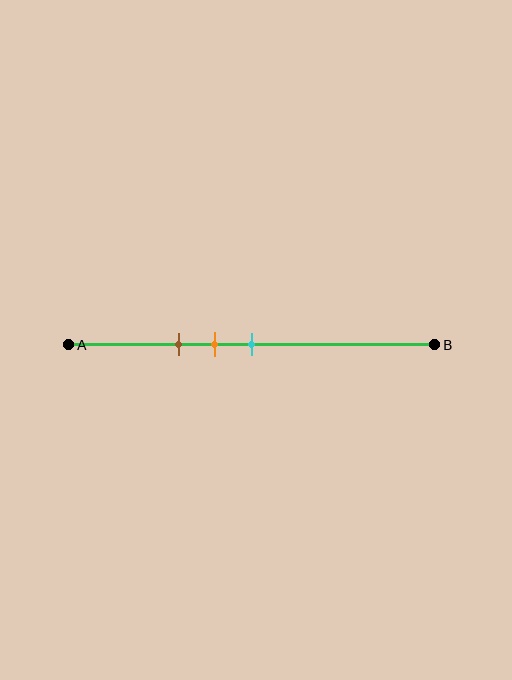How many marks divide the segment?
There are 3 marks dividing the segment.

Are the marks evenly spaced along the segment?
Yes, the marks are approximately evenly spaced.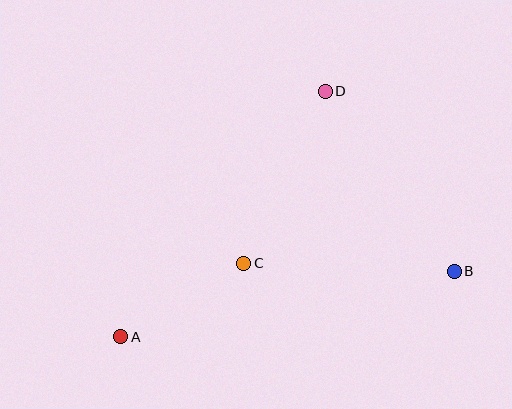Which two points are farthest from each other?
Points A and B are farthest from each other.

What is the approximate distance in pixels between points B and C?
The distance between B and C is approximately 211 pixels.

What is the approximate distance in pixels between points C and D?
The distance between C and D is approximately 190 pixels.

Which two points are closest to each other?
Points A and C are closest to each other.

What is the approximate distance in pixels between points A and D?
The distance between A and D is approximately 319 pixels.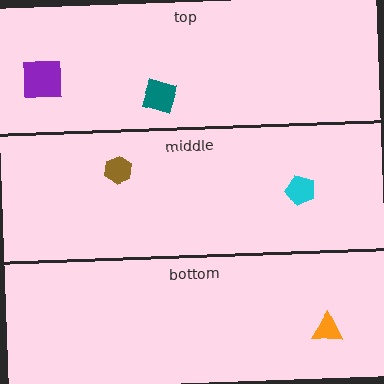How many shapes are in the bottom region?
1.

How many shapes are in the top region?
2.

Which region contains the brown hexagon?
The middle region.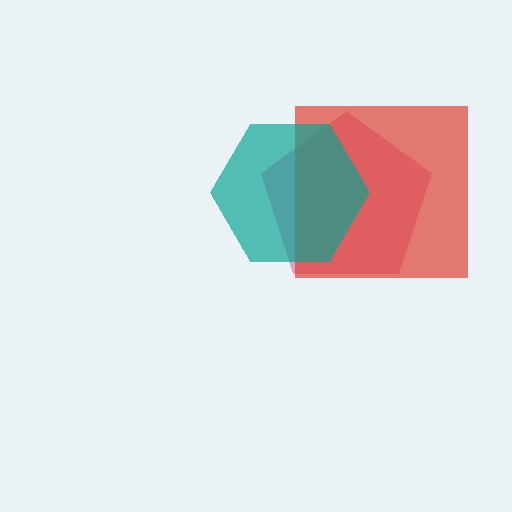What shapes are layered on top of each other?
The layered shapes are: a magenta pentagon, a red square, a teal hexagon.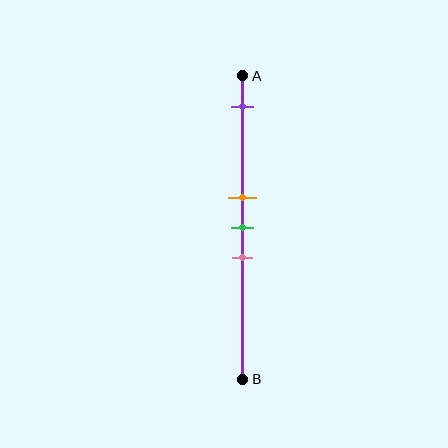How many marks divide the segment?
There are 4 marks dividing the segment.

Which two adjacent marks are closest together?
The orange and green marks are the closest adjacent pair.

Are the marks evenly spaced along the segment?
No, the marks are not evenly spaced.